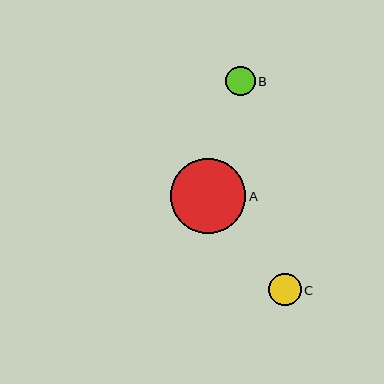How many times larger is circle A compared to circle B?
Circle A is approximately 2.6 times the size of circle B.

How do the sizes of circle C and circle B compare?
Circle C and circle B are approximately the same size.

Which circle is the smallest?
Circle B is the smallest with a size of approximately 29 pixels.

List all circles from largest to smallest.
From largest to smallest: A, C, B.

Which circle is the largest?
Circle A is the largest with a size of approximately 76 pixels.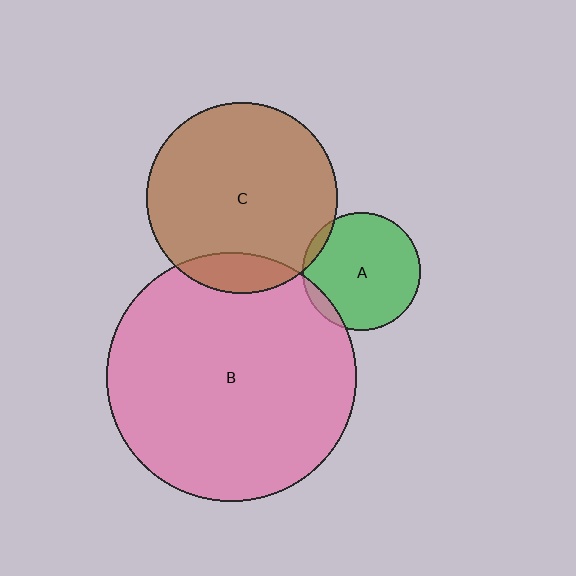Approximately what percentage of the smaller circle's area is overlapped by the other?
Approximately 5%.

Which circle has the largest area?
Circle B (pink).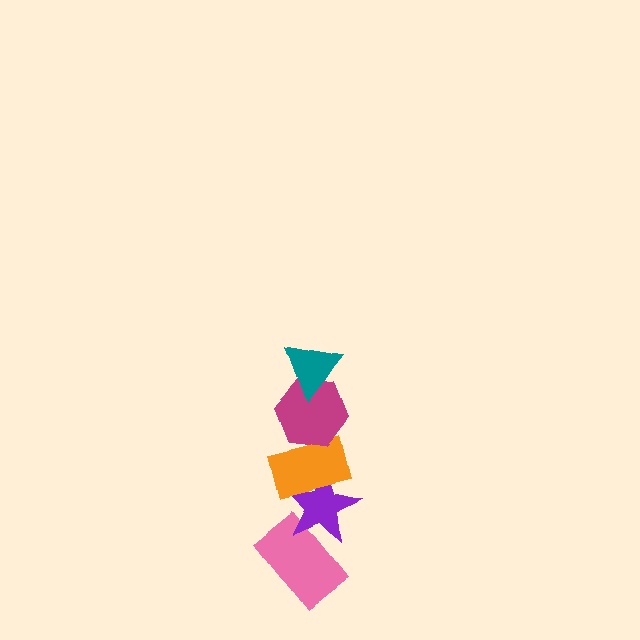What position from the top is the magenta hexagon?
The magenta hexagon is 2nd from the top.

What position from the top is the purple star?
The purple star is 4th from the top.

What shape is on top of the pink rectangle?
The purple star is on top of the pink rectangle.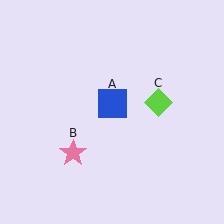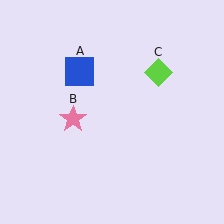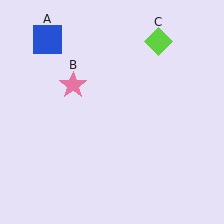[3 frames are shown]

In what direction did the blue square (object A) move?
The blue square (object A) moved up and to the left.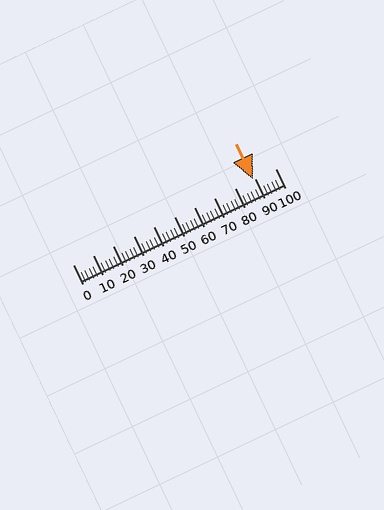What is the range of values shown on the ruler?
The ruler shows values from 0 to 100.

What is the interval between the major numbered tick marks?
The major tick marks are spaced 10 units apart.